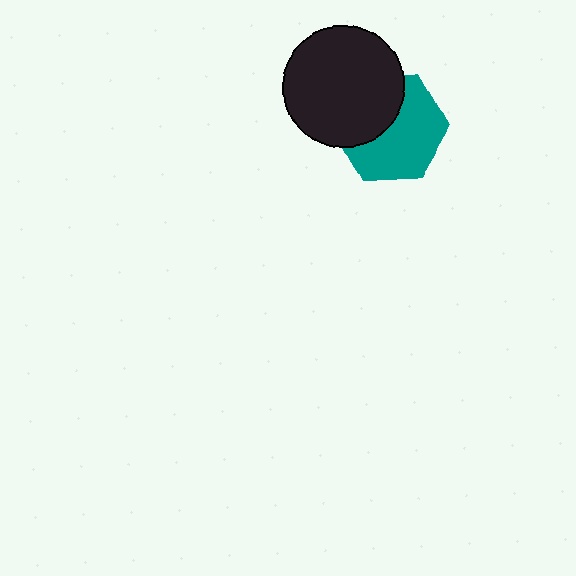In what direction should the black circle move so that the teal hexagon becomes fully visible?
The black circle should move toward the upper-left. That is the shortest direction to clear the overlap and leave the teal hexagon fully visible.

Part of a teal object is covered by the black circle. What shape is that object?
It is a hexagon.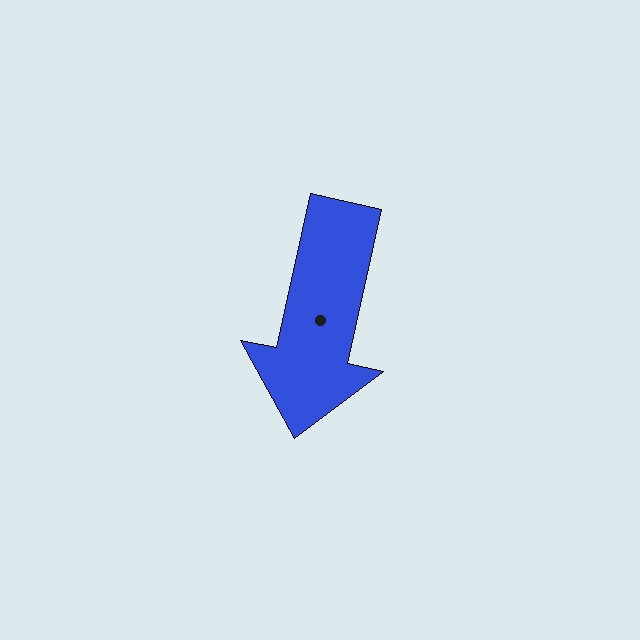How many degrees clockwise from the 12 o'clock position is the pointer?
Approximately 192 degrees.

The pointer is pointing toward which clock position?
Roughly 6 o'clock.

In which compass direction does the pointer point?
South.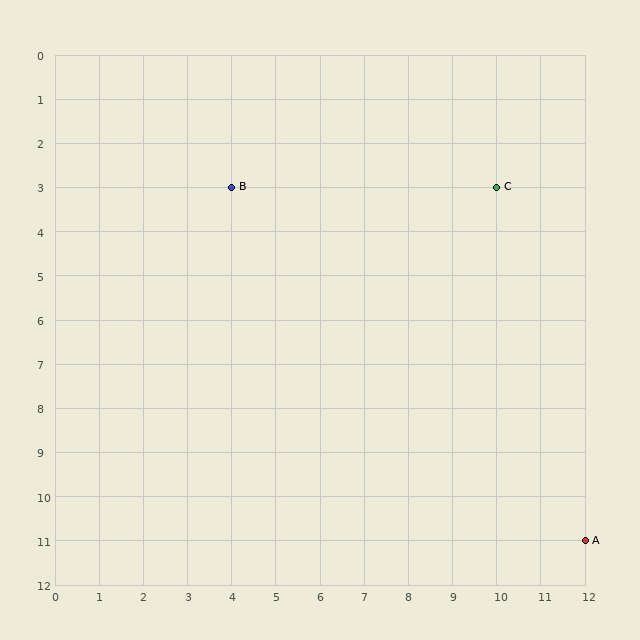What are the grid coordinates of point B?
Point B is at grid coordinates (4, 3).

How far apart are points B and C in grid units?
Points B and C are 6 columns apart.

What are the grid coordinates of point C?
Point C is at grid coordinates (10, 3).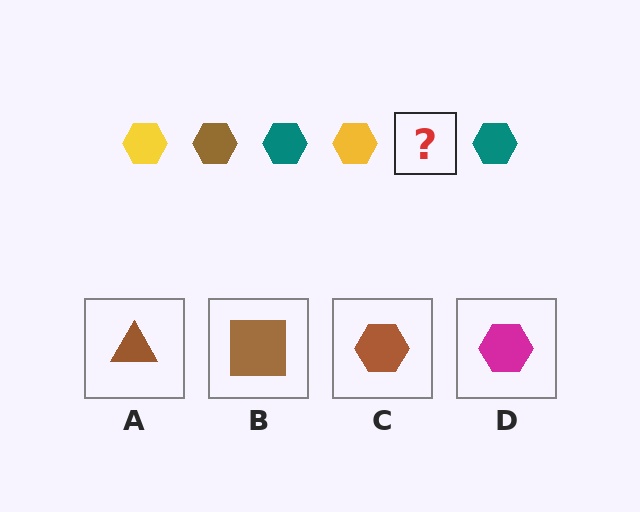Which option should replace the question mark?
Option C.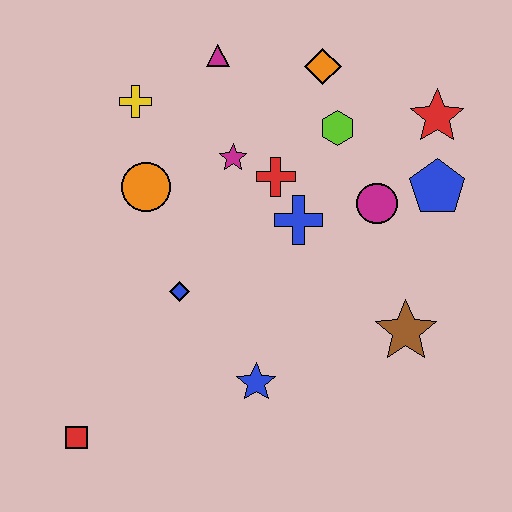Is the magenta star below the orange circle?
No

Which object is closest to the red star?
The blue pentagon is closest to the red star.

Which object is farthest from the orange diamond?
The red square is farthest from the orange diamond.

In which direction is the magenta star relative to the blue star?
The magenta star is above the blue star.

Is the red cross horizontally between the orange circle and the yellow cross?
No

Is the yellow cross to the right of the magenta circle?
No